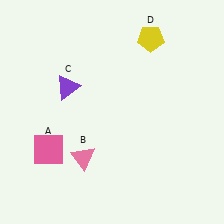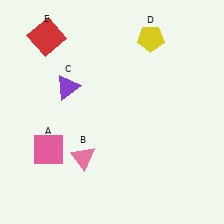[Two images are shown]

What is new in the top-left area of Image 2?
A red square (E) was added in the top-left area of Image 2.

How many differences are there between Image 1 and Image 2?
There is 1 difference between the two images.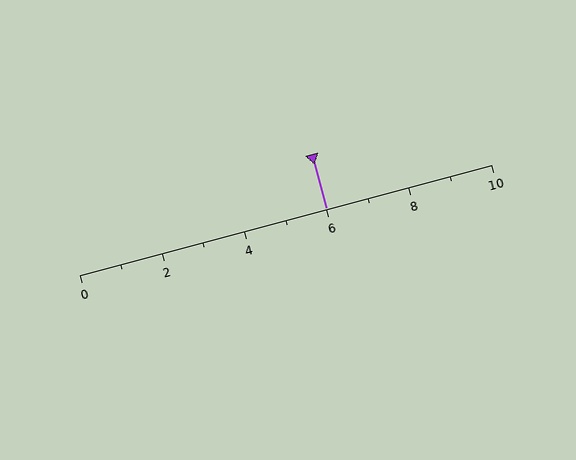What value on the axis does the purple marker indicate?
The marker indicates approximately 6.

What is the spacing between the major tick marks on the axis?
The major ticks are spaced 2 apart.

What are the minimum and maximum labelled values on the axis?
The axis runs from 0 to 10.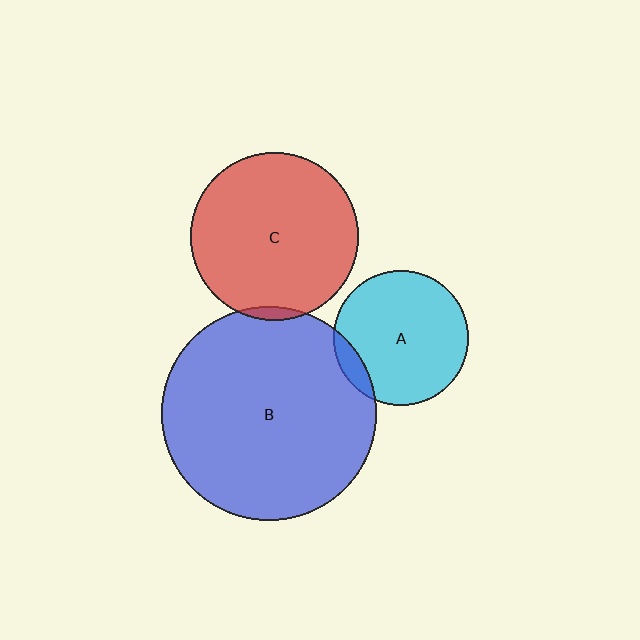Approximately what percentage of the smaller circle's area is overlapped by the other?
Approximately 10%.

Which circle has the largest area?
Circle B (blue).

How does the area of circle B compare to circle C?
Approximately 1.6 times.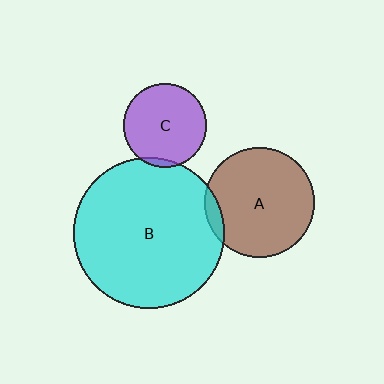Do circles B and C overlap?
Yes.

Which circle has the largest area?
Circle B (cyan).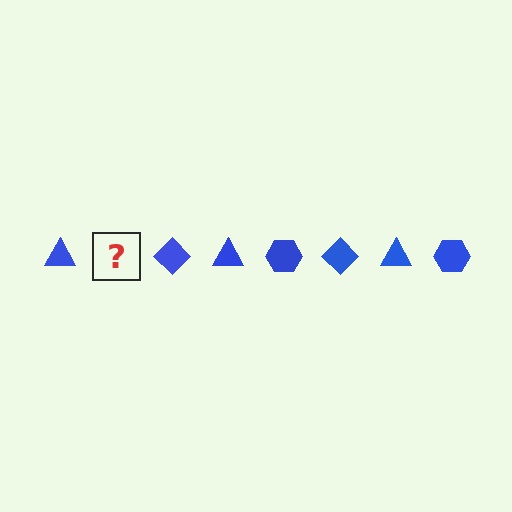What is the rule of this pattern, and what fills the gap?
The rule is that the pattern cycles through triangle, hexagon, diamond shapes in blue. The gap should be filled with a blue hexagon.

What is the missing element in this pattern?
The missing element is a blue hexagon.